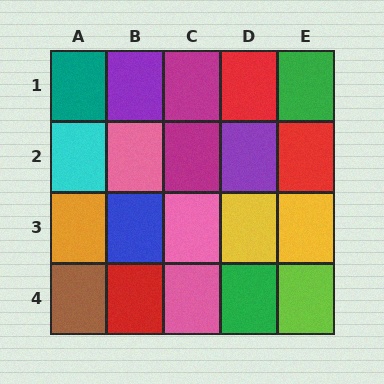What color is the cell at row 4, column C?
Pink.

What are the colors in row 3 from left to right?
Orange, blue, pink, yellow, yellow.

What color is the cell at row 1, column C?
Magenta.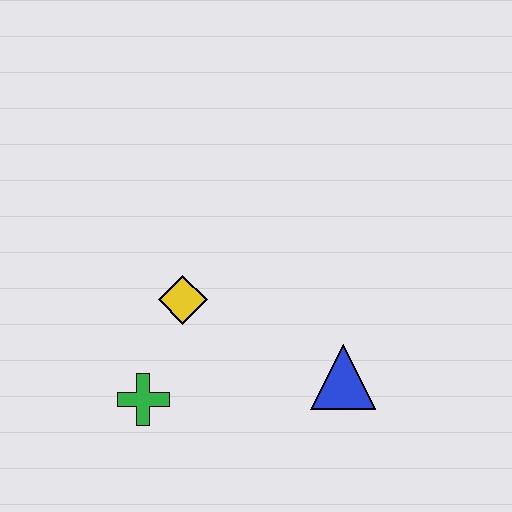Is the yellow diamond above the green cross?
Yes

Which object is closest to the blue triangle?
The yellow diamond is closest to the blue triangle.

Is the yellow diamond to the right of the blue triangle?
No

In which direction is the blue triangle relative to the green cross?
The blue triangle is to the right of the green cross.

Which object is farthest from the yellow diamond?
The blue triangle is farthest from the yellow diamond.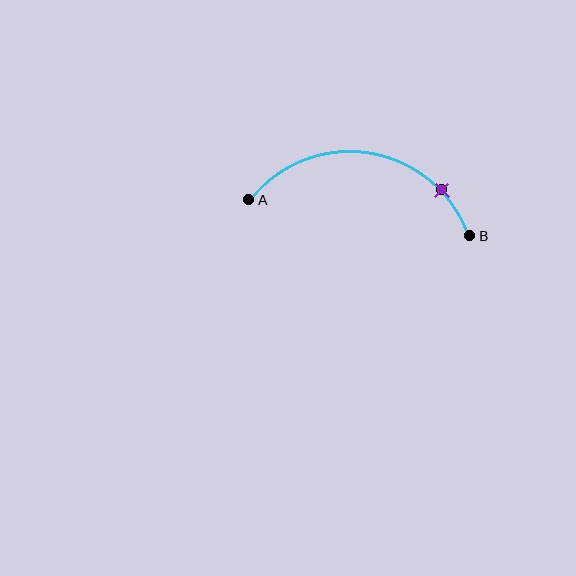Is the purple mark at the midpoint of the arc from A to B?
No. The purple mark lies on the arc but is closer to endpoint B. The arc midpoint would be at the point on the curve equidistant along the arc from both A and B.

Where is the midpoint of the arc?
The arc midpoint is the point on the curve farthest from the straight line joining A and B. It sits above that line.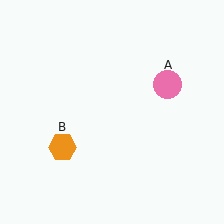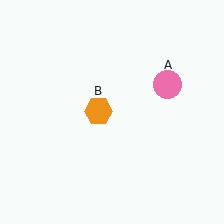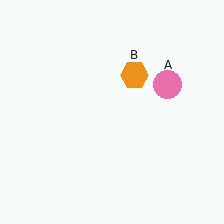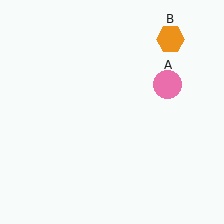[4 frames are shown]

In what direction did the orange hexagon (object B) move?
The orange hexagon (object B) moved up and to the right.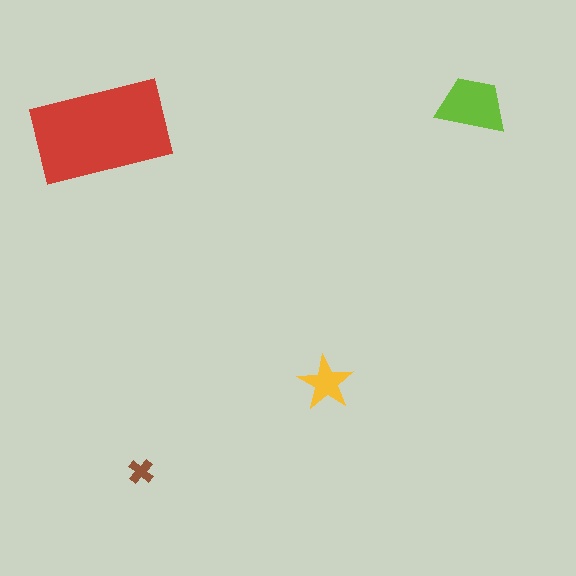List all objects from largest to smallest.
The red rectangle, the lime trapezoid, the yellow star, the brown cross.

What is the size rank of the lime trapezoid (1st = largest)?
2nd.